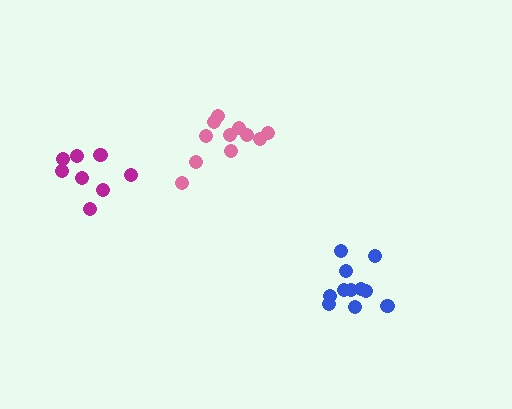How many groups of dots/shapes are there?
There are 3 groups.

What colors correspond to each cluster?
The clusters are colored: magenta, pink, blue.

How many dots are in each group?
Group 1: 8 dots, Group 2: 11 dots, Group 3: 11 dots (30 total).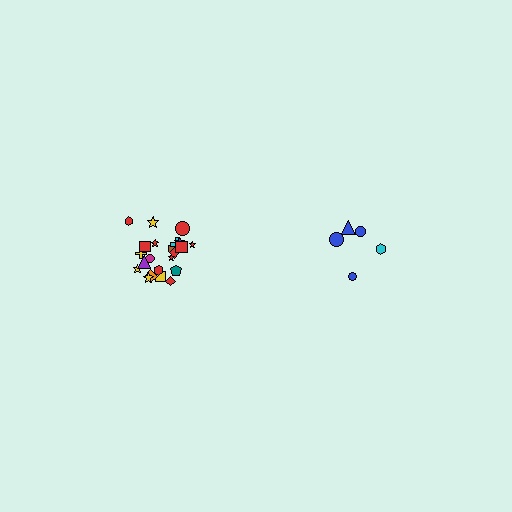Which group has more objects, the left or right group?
The left group.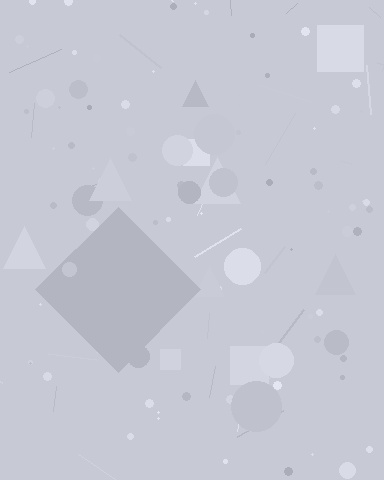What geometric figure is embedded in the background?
A diamond is embedded in the background.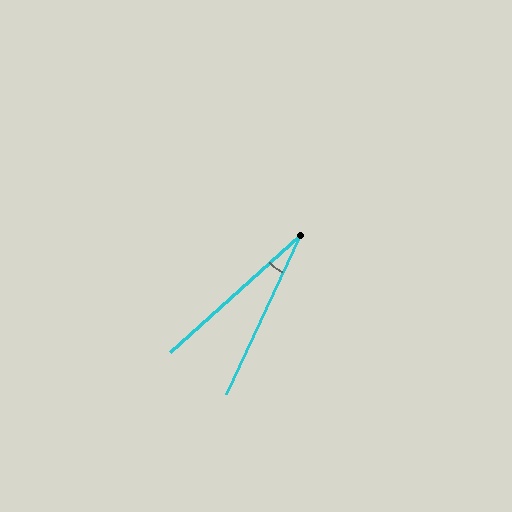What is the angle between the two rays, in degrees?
Approximately 23 degrees.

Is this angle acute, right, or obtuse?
It is acute.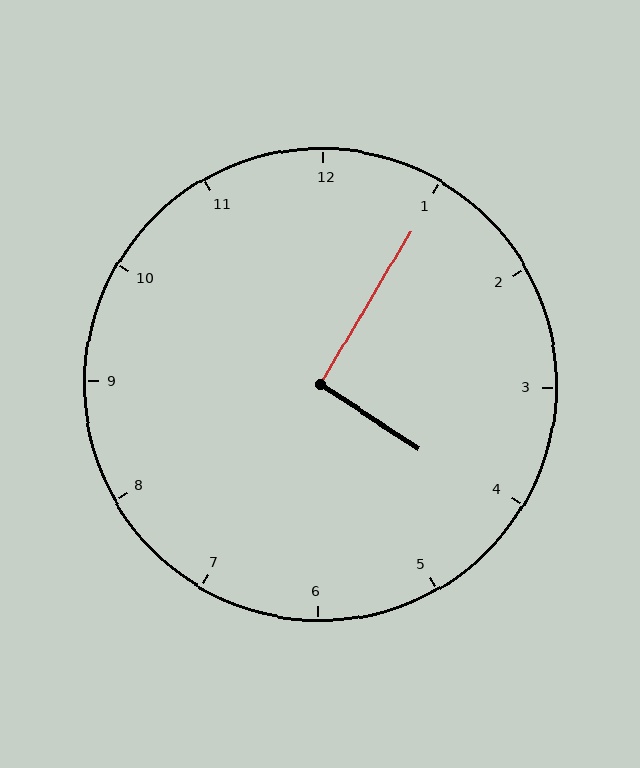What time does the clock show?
4:05.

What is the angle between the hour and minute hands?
Approximately 92 degrees.